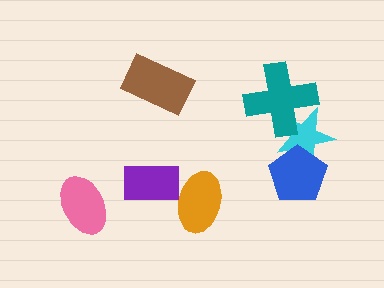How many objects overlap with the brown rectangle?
0 objects overlap with the brown rectangle.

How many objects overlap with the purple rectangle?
1 object overlaps with the purple rectangle.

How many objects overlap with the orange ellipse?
1 object overlaps with the orange ellipse.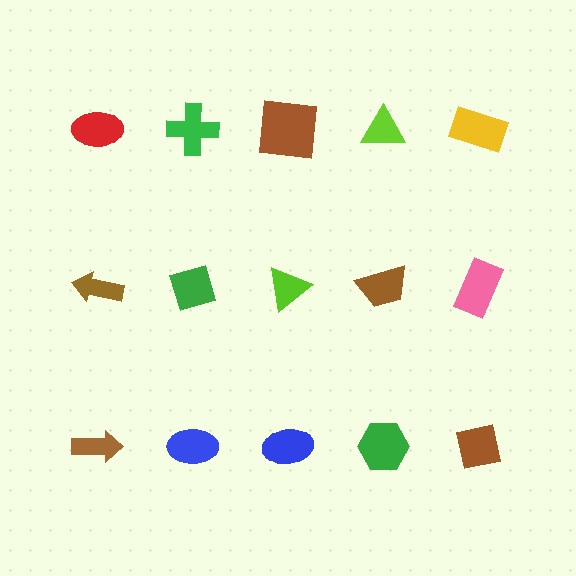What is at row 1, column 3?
A brown square.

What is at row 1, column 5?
A yellow rectangle.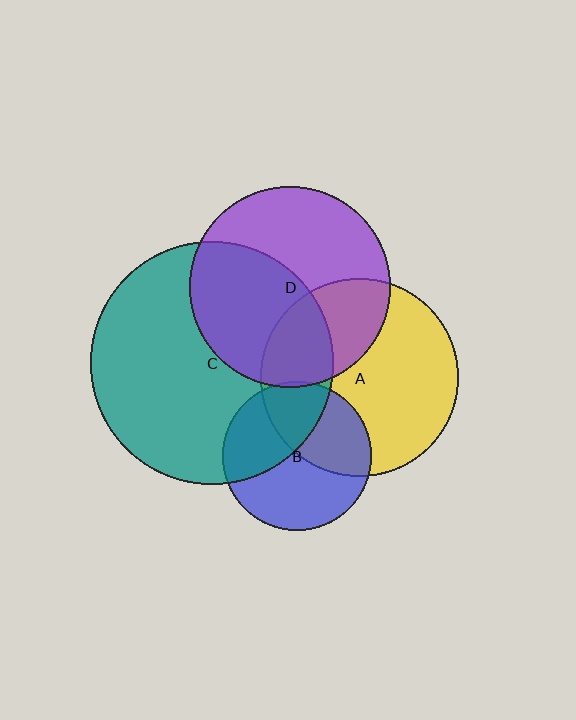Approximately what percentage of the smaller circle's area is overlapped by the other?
Approximately 30%.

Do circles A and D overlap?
Yes.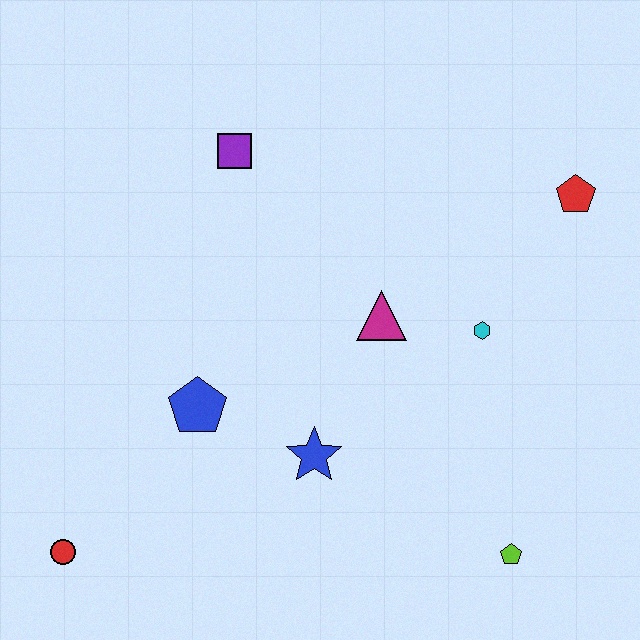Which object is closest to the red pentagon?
The cyan hexagon is closest to the red pentagon.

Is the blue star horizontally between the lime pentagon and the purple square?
Yes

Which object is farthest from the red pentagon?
The red circle is farthest from the red pentagon.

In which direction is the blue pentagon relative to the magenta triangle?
The blue pentagon is to the left of the magenta triangle.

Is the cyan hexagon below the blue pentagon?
No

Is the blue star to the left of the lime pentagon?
Yes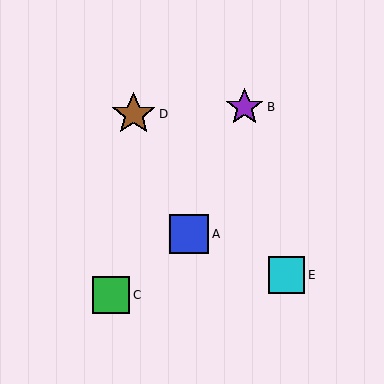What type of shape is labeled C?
Shape C is a green square.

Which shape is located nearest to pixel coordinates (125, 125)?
The brown star (labeled D) at (134, 114) is nearest to that location.